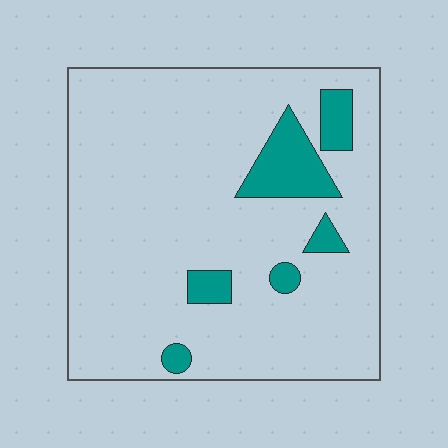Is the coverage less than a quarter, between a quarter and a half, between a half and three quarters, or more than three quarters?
Less than a quarter.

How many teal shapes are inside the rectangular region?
6.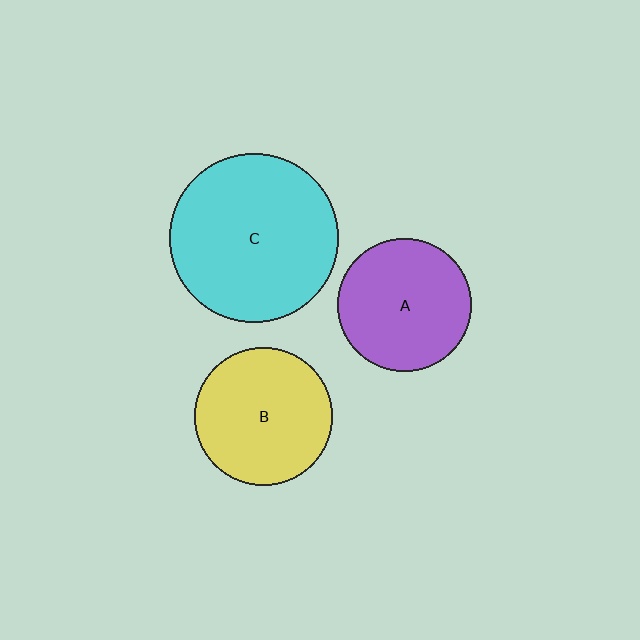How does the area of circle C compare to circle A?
Approximately 1.6 times.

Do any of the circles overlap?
No, none of the circles overlap.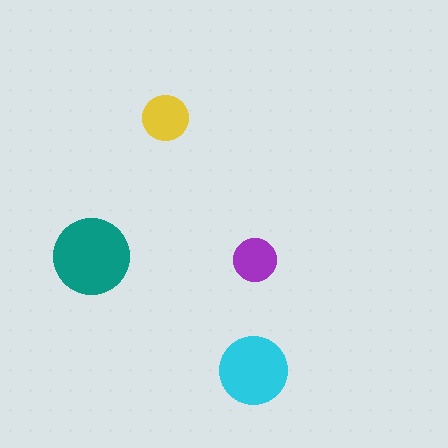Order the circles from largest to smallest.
the teal one, the cyan one, the yellow one, the purple one.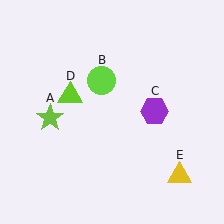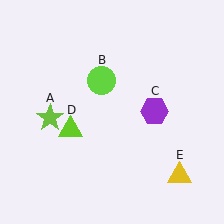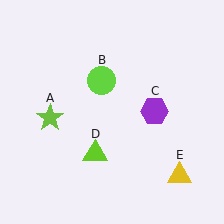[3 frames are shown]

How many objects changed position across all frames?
1 object changed position: lime triangle (object D).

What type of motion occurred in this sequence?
The lime triangle (object D) rotated counterclockwise around the center of the scene.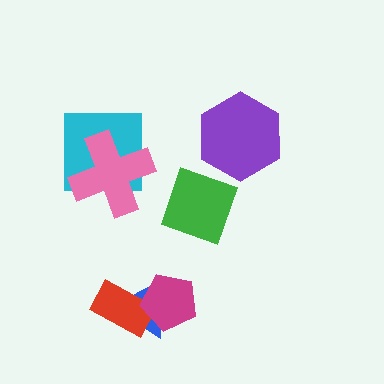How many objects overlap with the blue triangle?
2 objects overlap with the blue triangle.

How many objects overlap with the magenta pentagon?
2 objects overlap with the magenta pentagon.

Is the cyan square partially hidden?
Yes, it is partially covered by another shape.